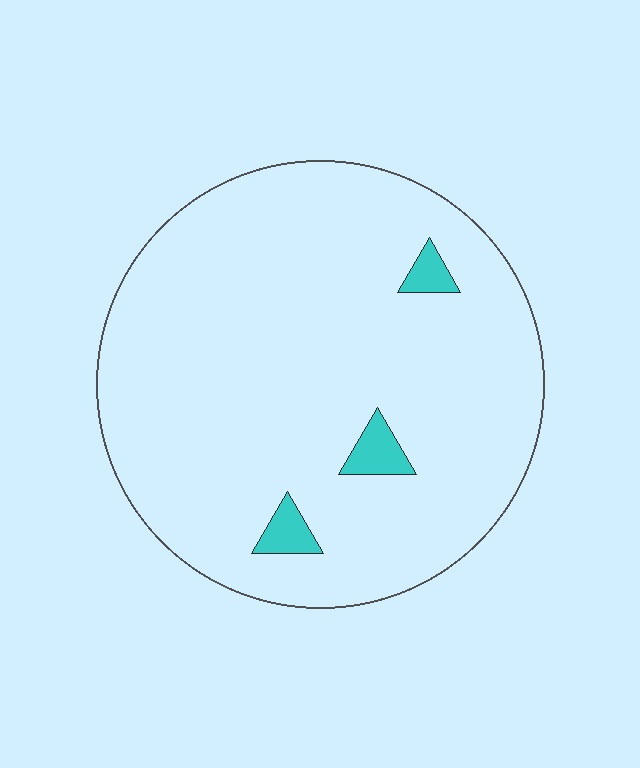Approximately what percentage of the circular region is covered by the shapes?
Approximately 5%.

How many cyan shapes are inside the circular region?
3.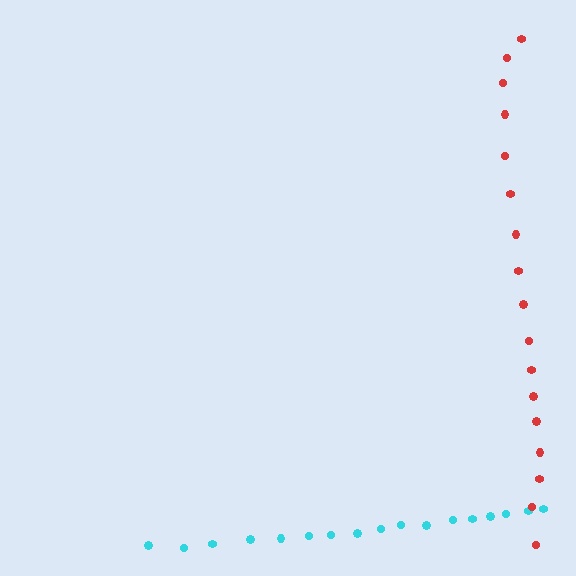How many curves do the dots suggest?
There are 2 distinct paths.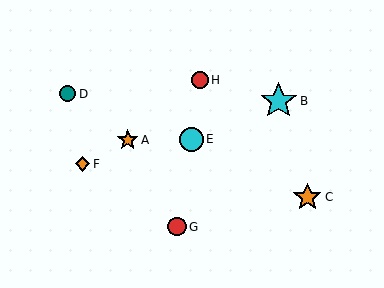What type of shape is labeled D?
Shape D is a teal circle.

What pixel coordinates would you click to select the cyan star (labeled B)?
Click at (279, 101) to select the cyan star B.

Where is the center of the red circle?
The center of the red circle is at (177, 227).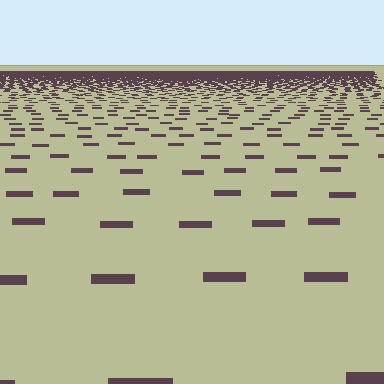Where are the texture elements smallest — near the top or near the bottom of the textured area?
Near the top.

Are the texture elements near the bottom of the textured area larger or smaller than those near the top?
Larger. Near the bottom, elements are closer to the viewer and appear at a bigger on-screen size.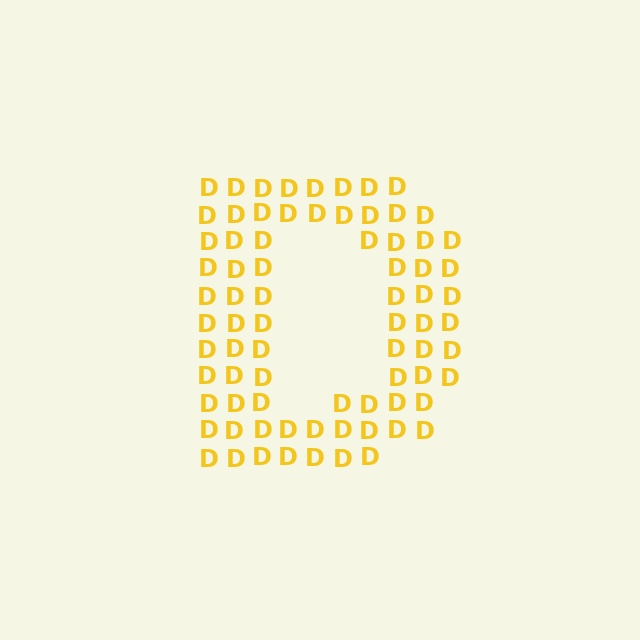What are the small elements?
The small elements are letter D's.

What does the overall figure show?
The overall figure shows the letter D.